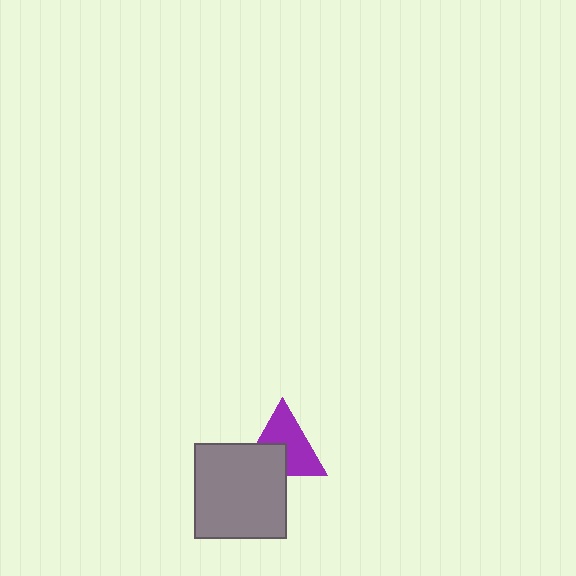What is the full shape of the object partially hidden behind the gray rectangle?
The partially hidden object is a purple triangle.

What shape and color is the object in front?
The object in front is a gray rectangle.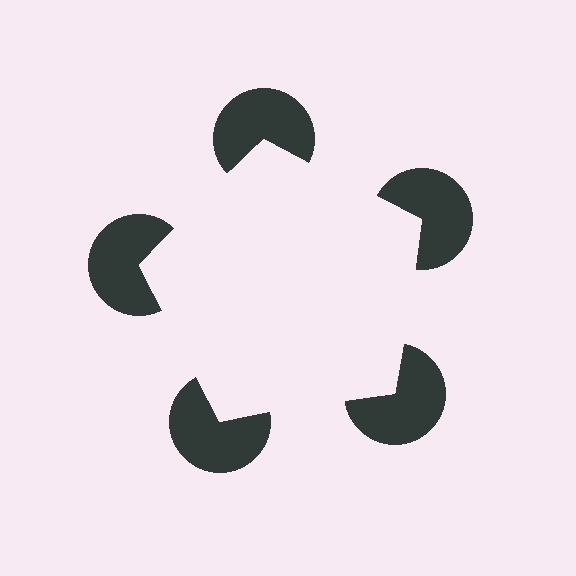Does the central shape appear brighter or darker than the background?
It typically appears slightly brighter than the background, even though no actual brightness change is drawn.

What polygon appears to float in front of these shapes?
An illusory pentagon — its edges are inferred from the aligned wedge cuts in the pac-man discs, not physically drawn.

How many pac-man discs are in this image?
There are 5 — one at each vertex of the illusory pentagon.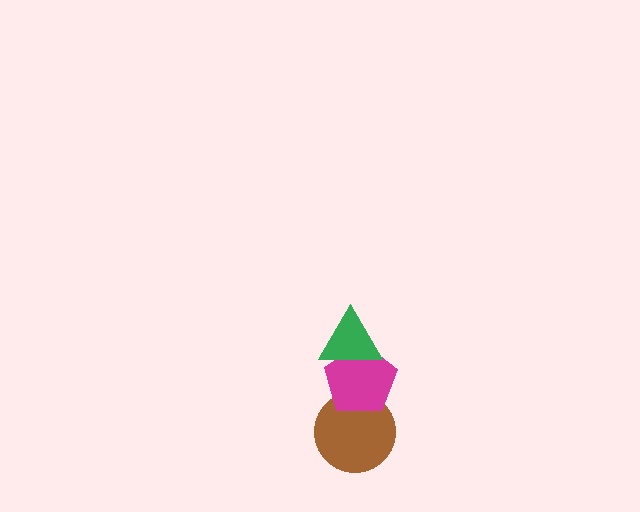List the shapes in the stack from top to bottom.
From top to bottom: the green triangle, the magenta pentagon, the brown circle.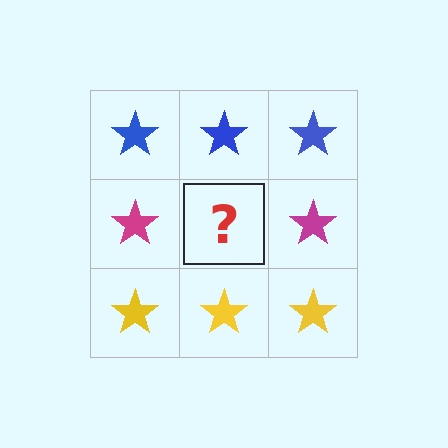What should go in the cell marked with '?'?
The missing cell should contain a magenta star.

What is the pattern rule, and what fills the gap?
The rule is that each row has a consistent color. The gap should be filled with a magenta star.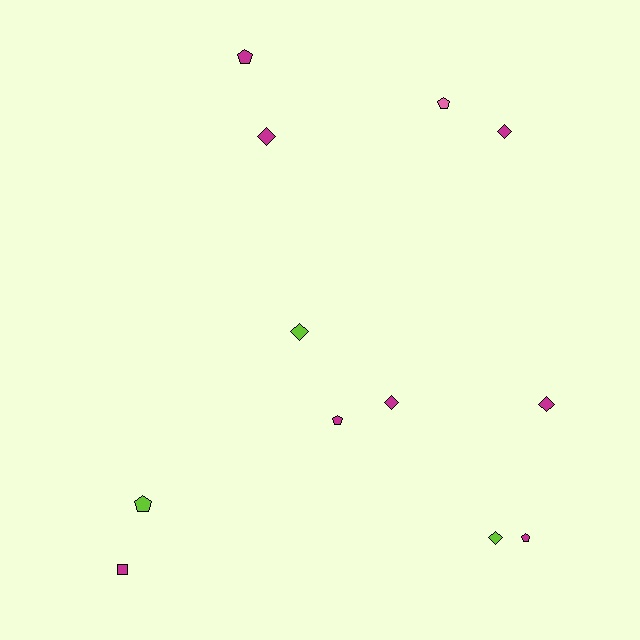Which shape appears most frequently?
Diamond, with 6 objects.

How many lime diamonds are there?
There are 2 lime diamonds.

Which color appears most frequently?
Magenta, with 8 objects.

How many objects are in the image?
There are 12 objects.